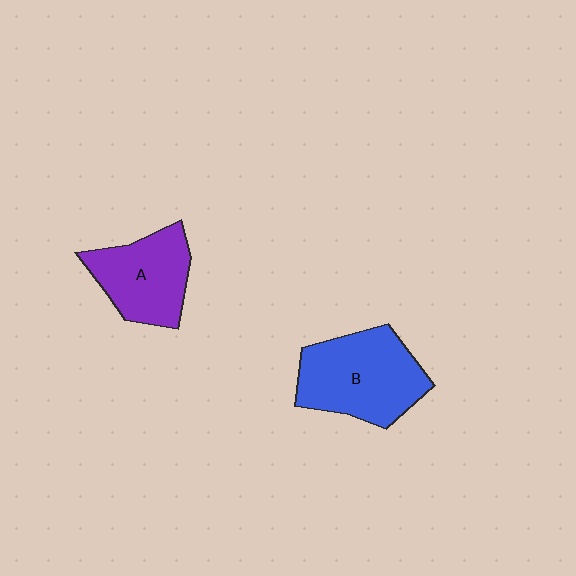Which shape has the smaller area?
Shape A (purple).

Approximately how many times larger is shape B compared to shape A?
Approximately 1.3 times.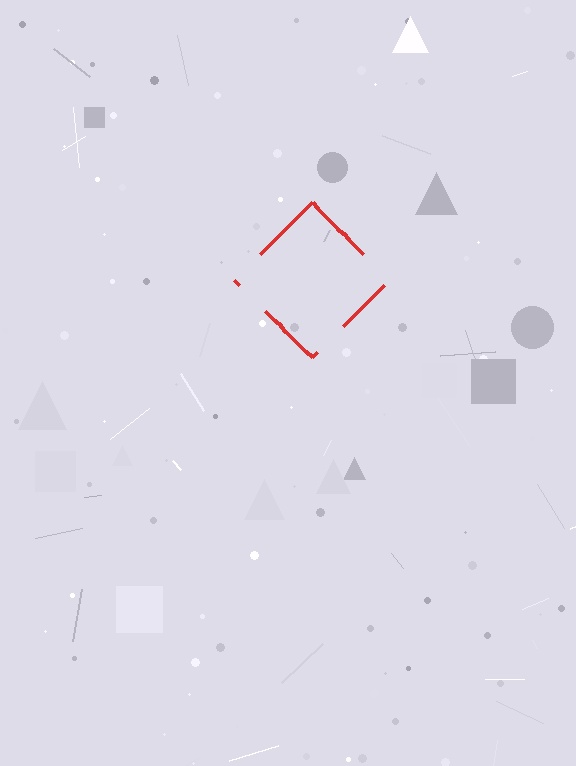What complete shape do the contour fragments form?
The contour fragments form a diamond.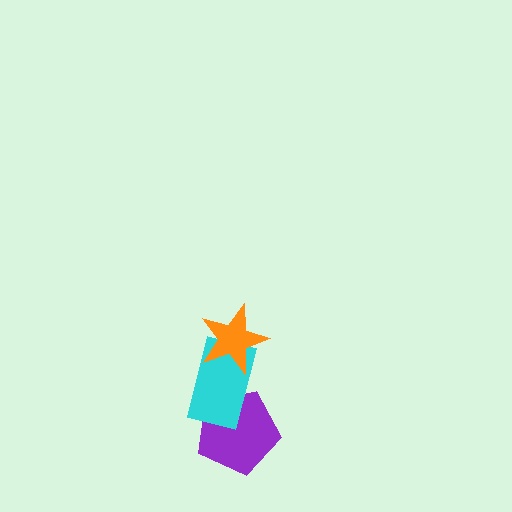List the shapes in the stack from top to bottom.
From top to bottom: the orange star, the cyan rectangle, the purple pentagon.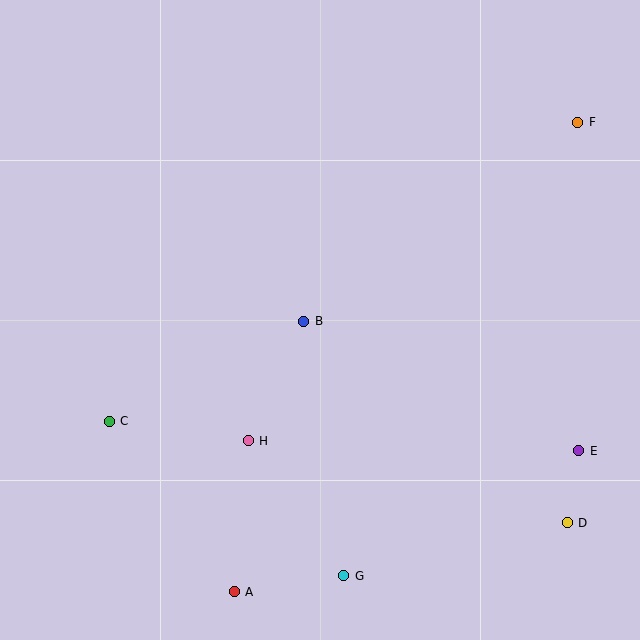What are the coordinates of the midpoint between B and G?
The midpoint between B and G is at (324, 448).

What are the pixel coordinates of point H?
Point H is at (248, 441).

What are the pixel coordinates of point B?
Point B is at (304, 321).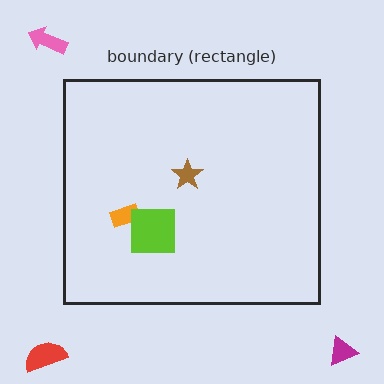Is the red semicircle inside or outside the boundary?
Outside.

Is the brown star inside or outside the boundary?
Inside.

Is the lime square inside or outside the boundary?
Inside.